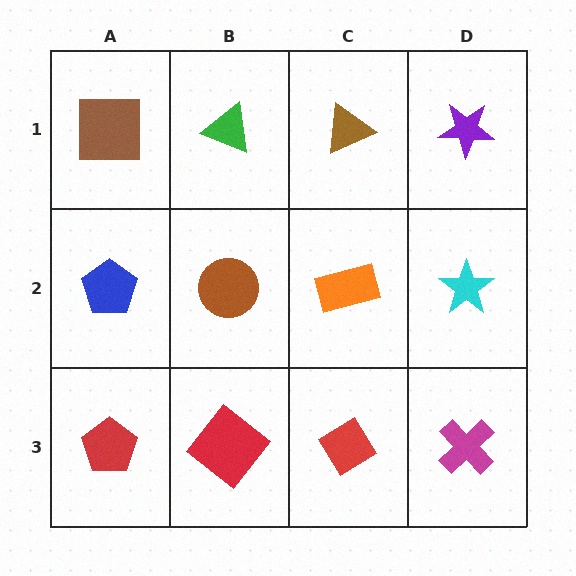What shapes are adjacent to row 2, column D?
A purple star (row 1, column D), a magenta cross (row 3, column D), an orange rectangle (row 2, column C).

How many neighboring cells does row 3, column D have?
2.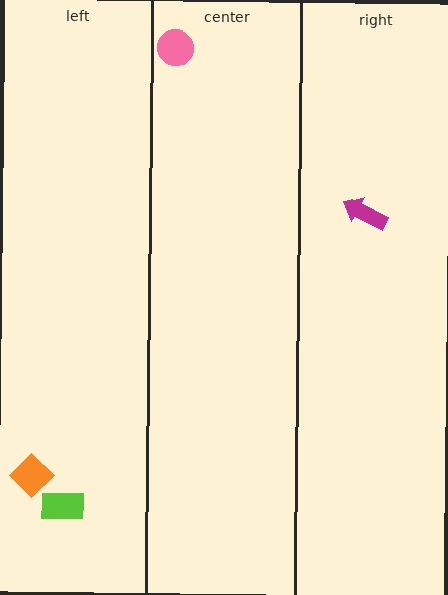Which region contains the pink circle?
The center region.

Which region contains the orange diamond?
The left region.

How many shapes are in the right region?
1.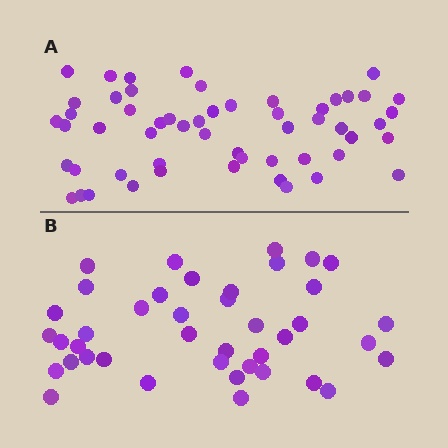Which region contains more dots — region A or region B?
Region A (the top region) has more dots.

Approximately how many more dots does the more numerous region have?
Region A has approximately 15 more dots than region B.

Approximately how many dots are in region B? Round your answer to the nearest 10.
About 40 dots. (The exact count is 41, which rounds to 40.)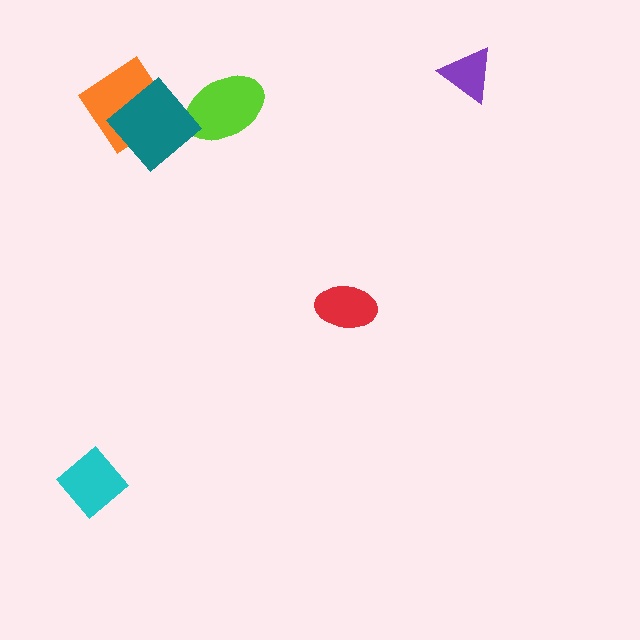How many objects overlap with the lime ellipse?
0 objects overlap with the lime ellipse.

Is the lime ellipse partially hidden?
No, no other shape covers it.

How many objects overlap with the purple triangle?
0 objects overlap with the purple triangle.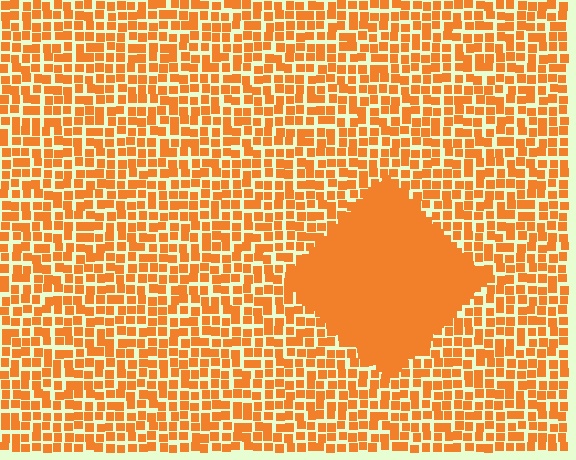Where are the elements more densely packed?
The elements are more densely packed inside the diamond boundary.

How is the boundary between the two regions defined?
The boundary is defined by a change in element density (approximately 3.0x ratio). All elements are the same color, size, and shape.